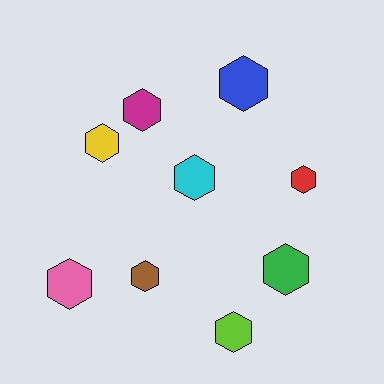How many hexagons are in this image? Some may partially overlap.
There are 9 hexagons.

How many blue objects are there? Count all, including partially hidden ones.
There is 1 blue object.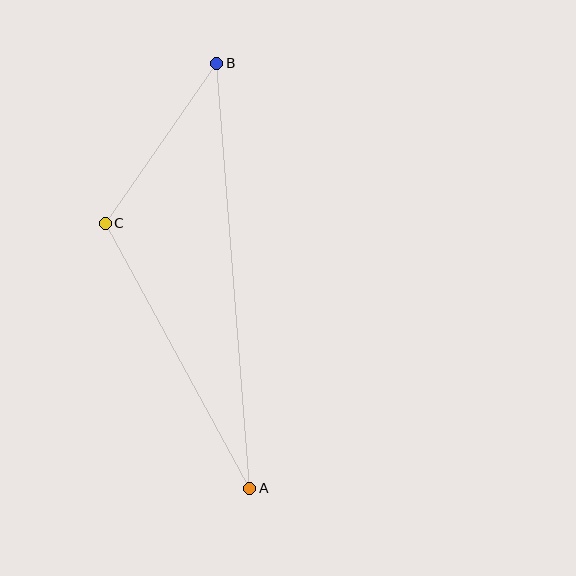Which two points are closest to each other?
Points B and C are closest to each other.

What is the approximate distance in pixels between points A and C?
The distance between A and C is approximately 302 pixels.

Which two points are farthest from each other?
Points A and B are farthest from each other.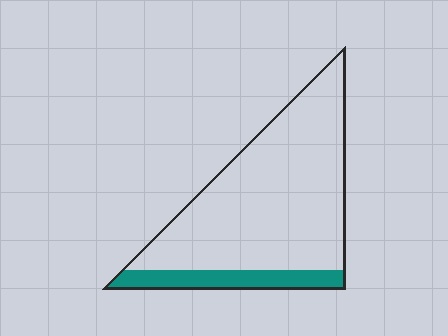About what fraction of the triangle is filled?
About one sixth (1/6).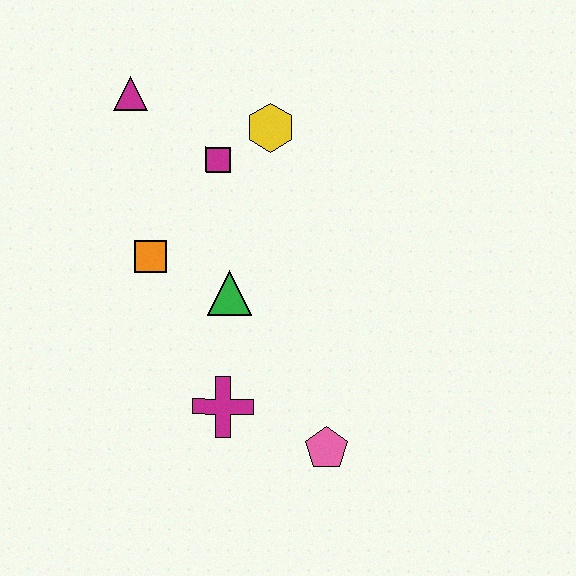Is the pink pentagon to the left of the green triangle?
No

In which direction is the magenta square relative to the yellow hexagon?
The magenta square is to the left of the yellow hexagon.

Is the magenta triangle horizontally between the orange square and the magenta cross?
No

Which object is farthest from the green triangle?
The magenta triangle is farthest from the green triangle.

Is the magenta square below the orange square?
No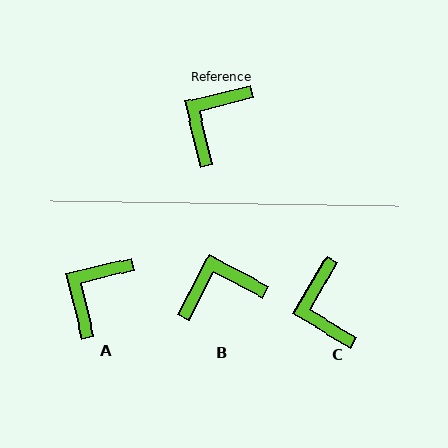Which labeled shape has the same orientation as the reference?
A.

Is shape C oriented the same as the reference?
No, it is off by about 46 degrees.